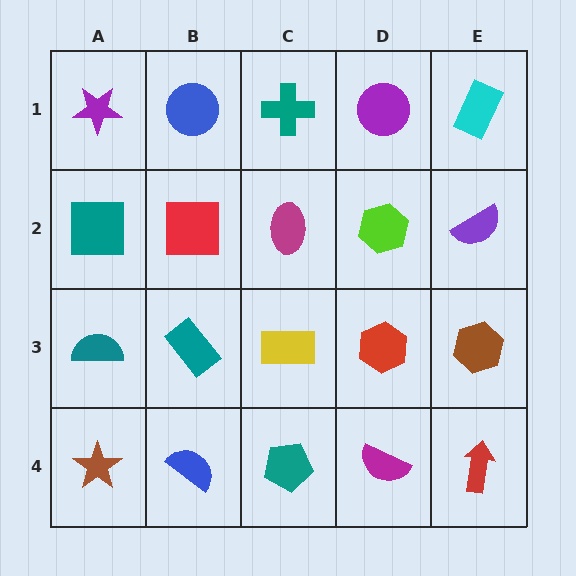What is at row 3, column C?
A yellow rectangle.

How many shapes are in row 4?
5 shapes.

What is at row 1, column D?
A purple circle.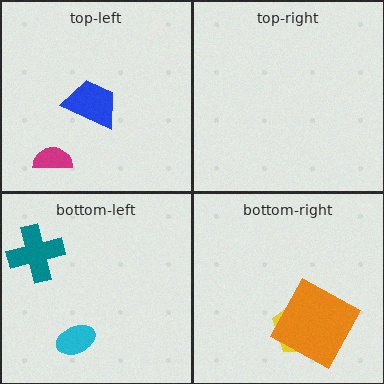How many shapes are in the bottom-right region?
2.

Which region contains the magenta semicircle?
The top-left region.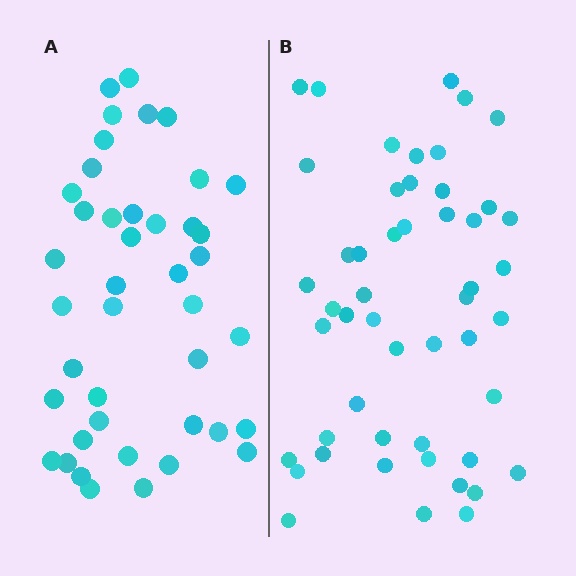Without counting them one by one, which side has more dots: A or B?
Region B (the right region) has more dots.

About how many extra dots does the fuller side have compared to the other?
Region B has roughly 8 or so more dots than region A.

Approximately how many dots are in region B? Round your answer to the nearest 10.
About 50 dots.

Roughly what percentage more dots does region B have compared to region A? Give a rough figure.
About 20% more.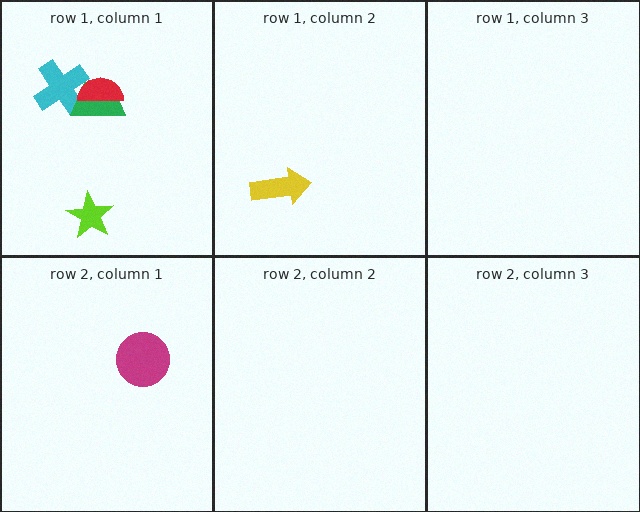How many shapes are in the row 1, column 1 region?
4.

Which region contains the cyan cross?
The row 1, column 1 region.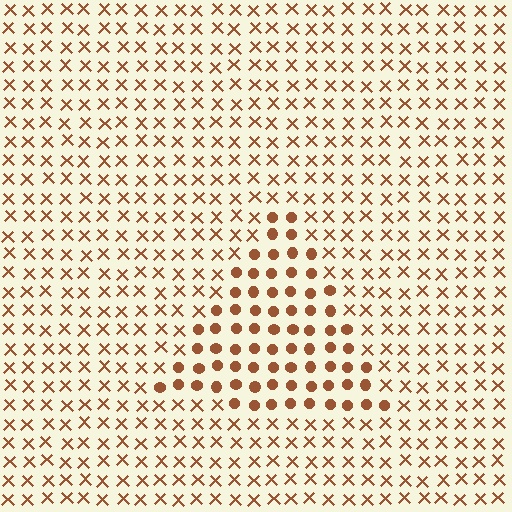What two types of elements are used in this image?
The image uses circles inside the triangle region and X marks outside it.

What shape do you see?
I see a triangle.